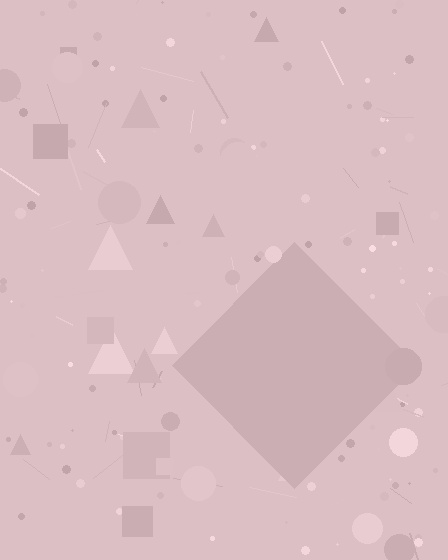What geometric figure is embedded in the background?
A diamond is embedded in the background.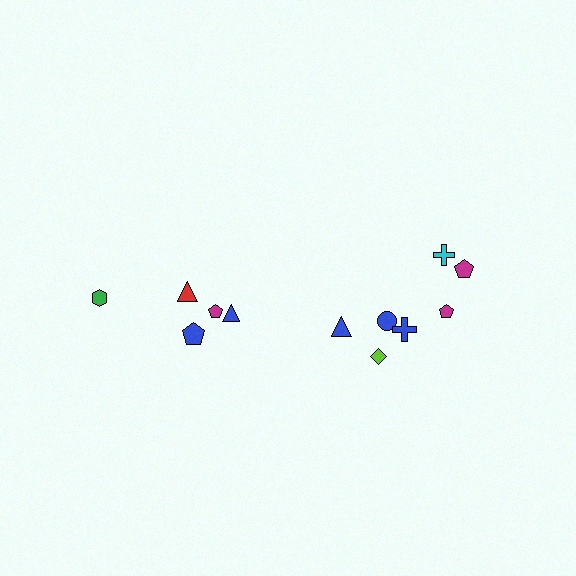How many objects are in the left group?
There are 5 objects.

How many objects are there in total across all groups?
There are 12 objects.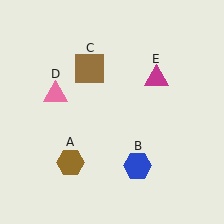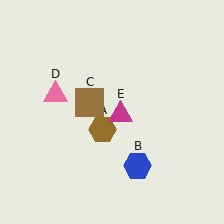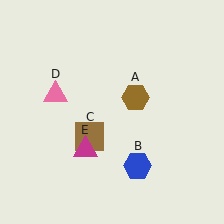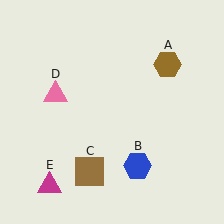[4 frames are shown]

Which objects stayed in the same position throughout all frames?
Blue hexagon (object B) and pink triangle (object D) remained stationary.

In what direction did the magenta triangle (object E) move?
The magenta triangle (object E) moved down and to the left.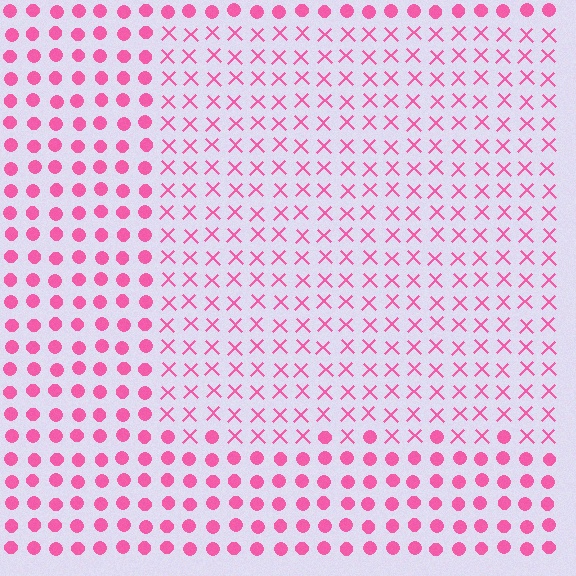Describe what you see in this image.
The image is filled with small pink elements arranged in a uniform grid. A rectangle-shaped region contains X marks, while the surrounding area contains circles. The boundary is defined purely by the change in element shape.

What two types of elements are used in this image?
The image uses X marks inside the rectangle region and circles outside it.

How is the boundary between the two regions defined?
The boundary is defined by a change in element shape: X marks inside vs. circles outside. All elements share the same color and spacing.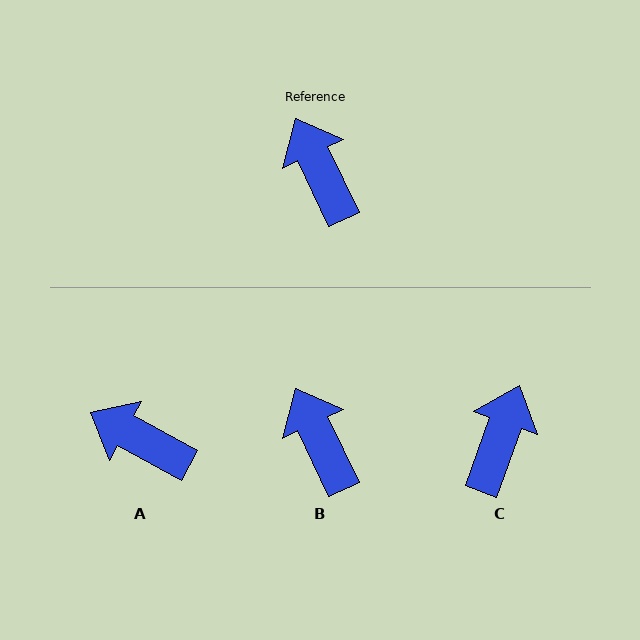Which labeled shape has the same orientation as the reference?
B.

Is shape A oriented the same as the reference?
No, it is off by about 36 degrees.